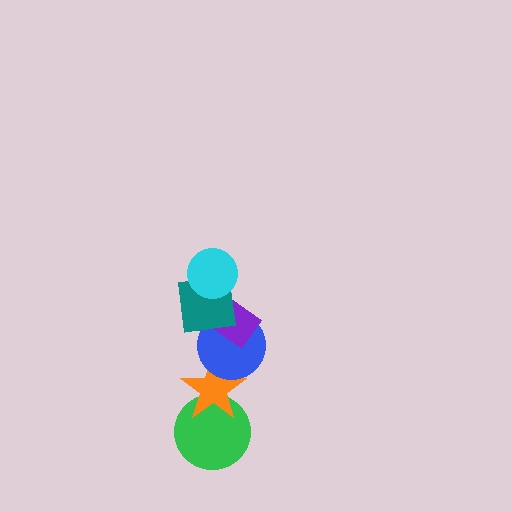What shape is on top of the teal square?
The cyan circle is on top of the teal square.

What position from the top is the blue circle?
The blue circle is 4th from the top.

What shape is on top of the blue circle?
The purple rectangle is on top of the blue circle.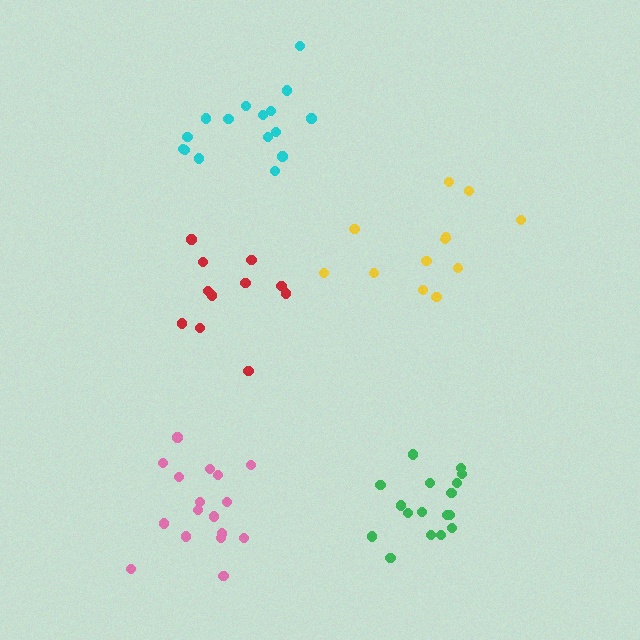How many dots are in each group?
Group 1: 11 dots, Group 2: 12 dots, Group 3: 17 dots, Group 4: 17 dots, Group 5: 16 dots (73 total).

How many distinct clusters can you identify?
There are 5 distinct clusters.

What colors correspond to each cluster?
The clusters are colored: red, yellow, pink, green, cyan.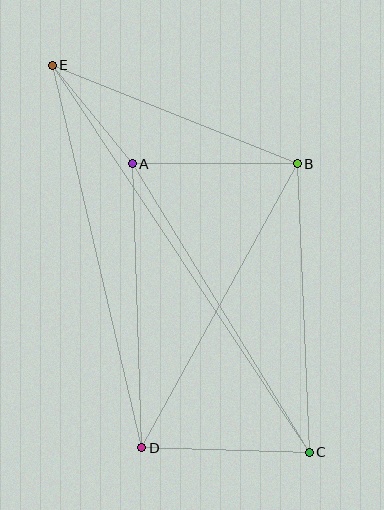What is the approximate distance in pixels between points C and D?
The distance between C and D is approximately 167 pixels.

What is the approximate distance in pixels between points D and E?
The distance between D and E is approximately 393 pixels.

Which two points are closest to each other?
Points A and E are closest to each other.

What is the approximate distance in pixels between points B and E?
The distance between B and E is approximately 264 pixels.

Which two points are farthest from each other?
Points C and E are farthest from each other.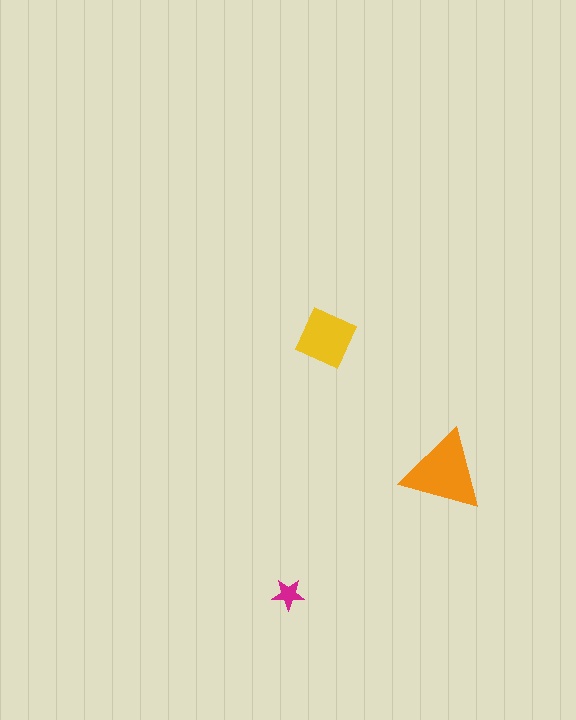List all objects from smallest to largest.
The magenta star, the yellow square, the orange triangle.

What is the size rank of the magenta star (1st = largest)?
3rd.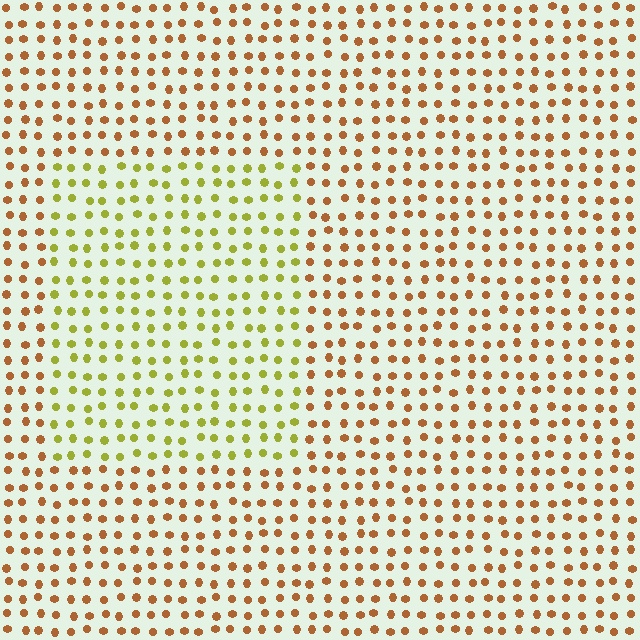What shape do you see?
I see a rectangle.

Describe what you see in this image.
The image is filled with small brown elements in a uniform arrangement. A rectangle-shaped region is visible where the elements are tinted to a slightly different hue, forming a subtle color boundary.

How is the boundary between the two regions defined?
The boundary is defined purely by a slight shift in hue (about 46 degrees). Spacing, size, and orientation are identical on both sides.